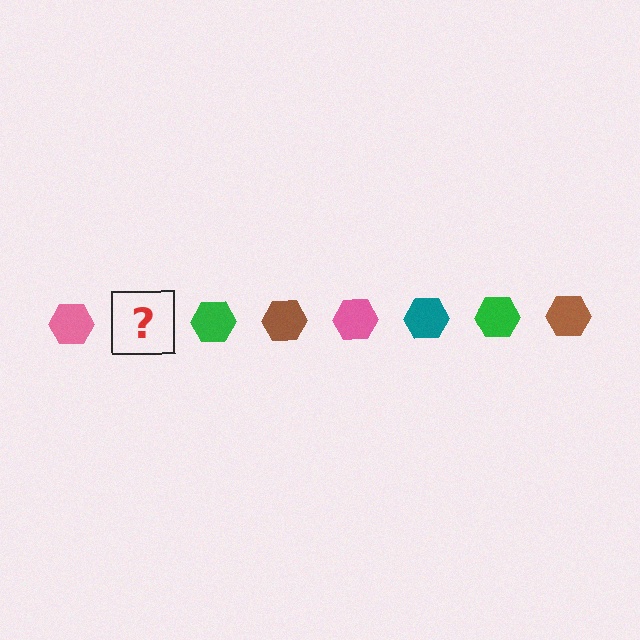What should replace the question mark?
The question mark should be replaced with a teal hexagon.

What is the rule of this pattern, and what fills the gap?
The rule is that the pattern cycles through pink, teal, green, brown hexagons. The gap should be filled with a teal hexagon.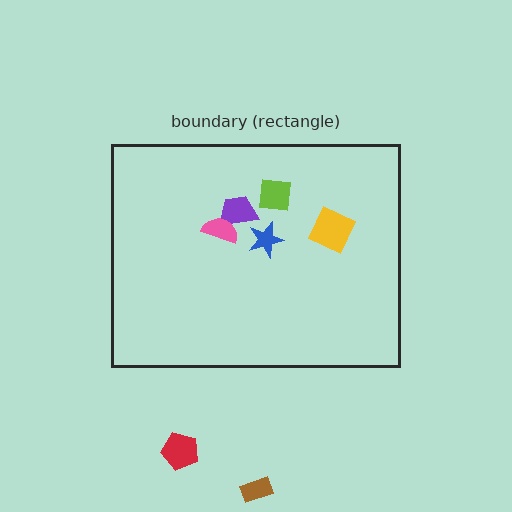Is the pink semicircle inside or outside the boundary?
Inside.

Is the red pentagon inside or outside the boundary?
Outside.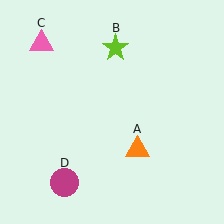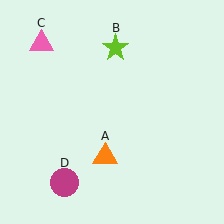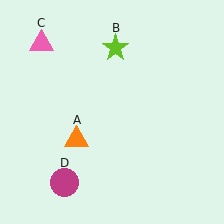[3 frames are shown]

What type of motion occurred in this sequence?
The orange triangle (object A) rotated clockwise around the center of the scene.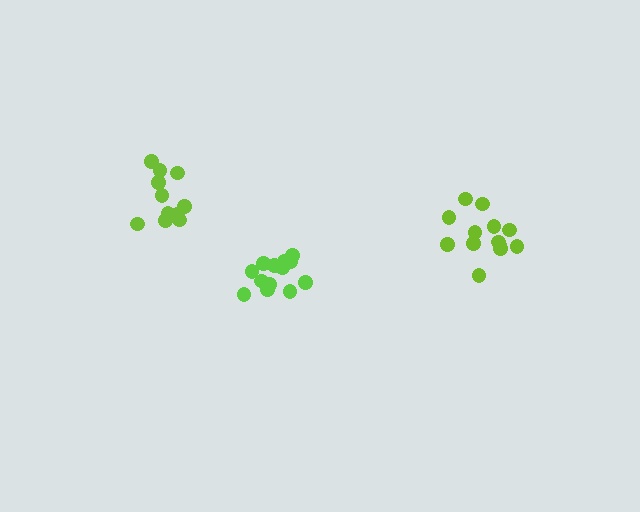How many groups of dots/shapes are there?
There are 3 groups.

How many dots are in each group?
Group 1: 13 dots, Group 2: 13 dots, Group 3: 11 dots (37 total).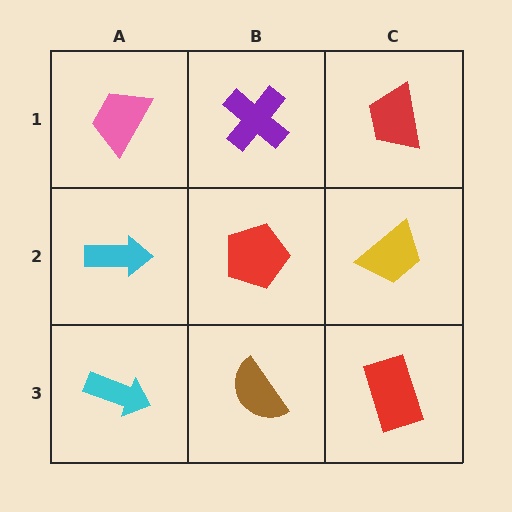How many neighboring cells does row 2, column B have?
4.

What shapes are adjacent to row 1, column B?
A red pentagon (row 2, column B), a pink trapezoid (row 1, column A), a red trapezoid (row 1, column C).